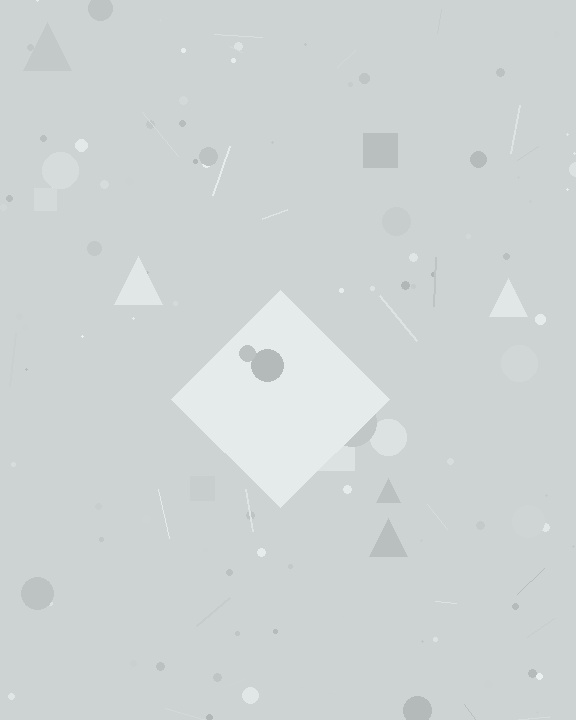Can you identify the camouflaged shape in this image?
The camouflaged shape is a diamond.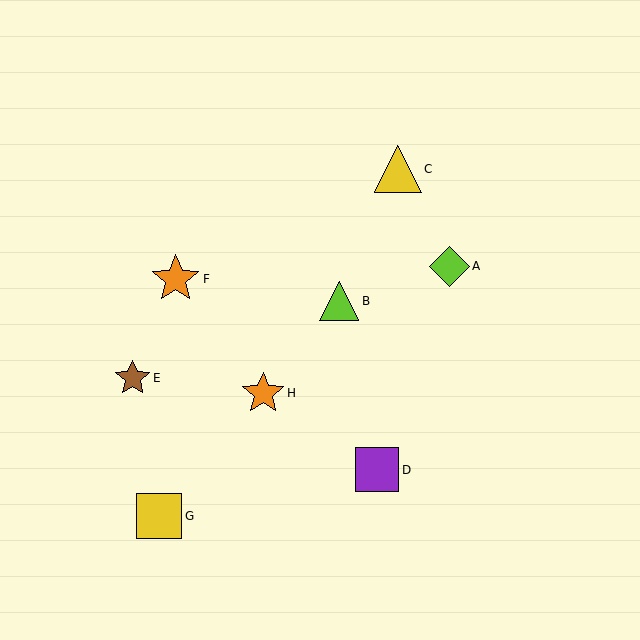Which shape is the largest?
The orange star (labeled F) is the largest.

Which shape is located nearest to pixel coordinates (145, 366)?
The brown star (labeled E) at (133, 378) is nearest to that location.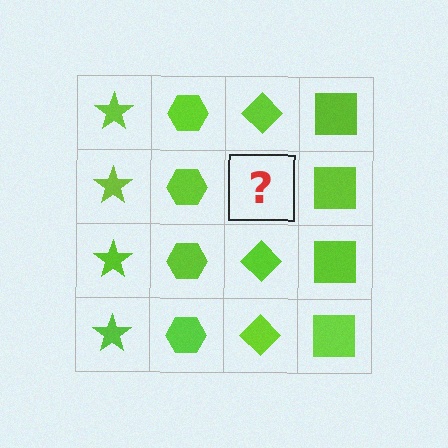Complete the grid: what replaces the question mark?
The question mark should be replaced with a lime diamond.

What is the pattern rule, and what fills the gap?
The rule is that each column has a consistent shape. The gap should be filled with a lime diamond.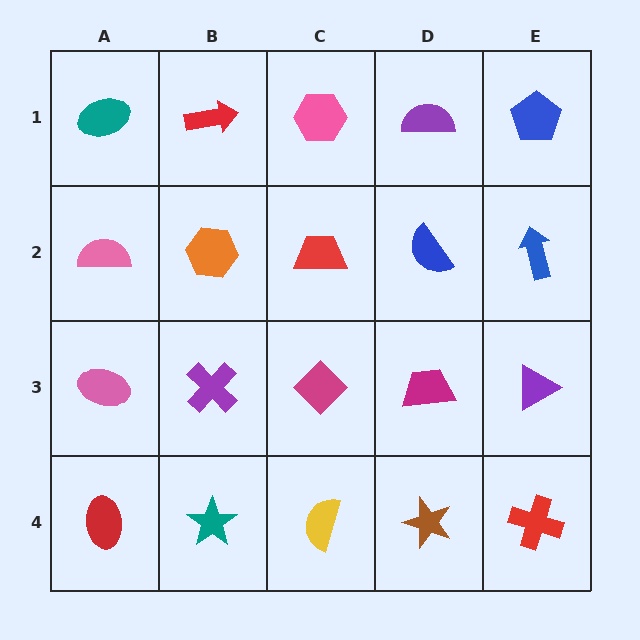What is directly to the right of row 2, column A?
An orange hexagon.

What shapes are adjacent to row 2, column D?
A purple semicircle (row 1, column D), a magenta trapezoid (row 3, column D), a red trapezoid (row 2, column C), a blue arrow (row 2, column E).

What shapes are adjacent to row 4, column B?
A purple cross (row 3, column B), a red ellipse (row 4, column A), a yellow semicircle (row 4, column C).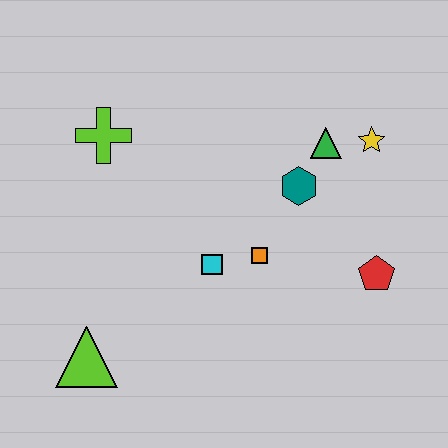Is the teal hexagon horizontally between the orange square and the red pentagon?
Yes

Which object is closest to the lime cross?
The cyan square is closest to the lime cross.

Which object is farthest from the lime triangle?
The yellow star is farthest from the lime triangle.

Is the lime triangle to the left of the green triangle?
Yes